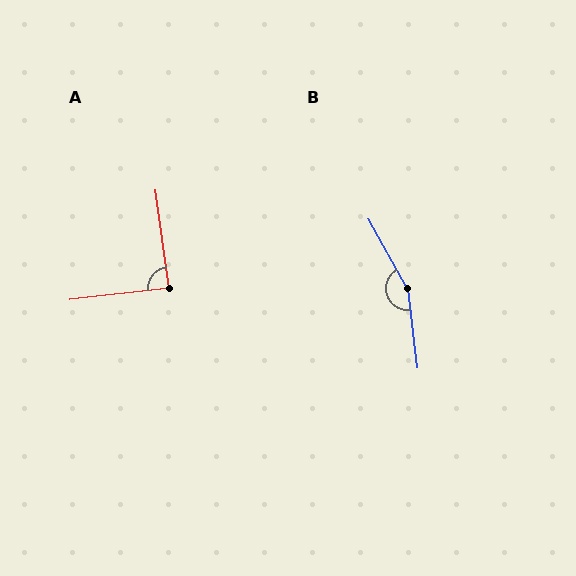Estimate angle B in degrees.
Approximately 158 degrees.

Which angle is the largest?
B, at approximately 158 degrees.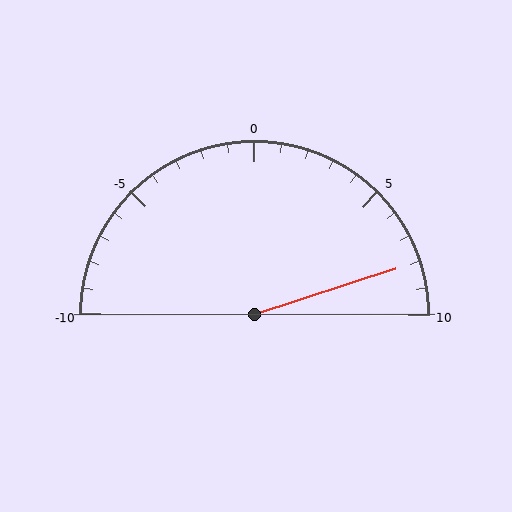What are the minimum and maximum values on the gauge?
The gauge ranges from -10 to 10.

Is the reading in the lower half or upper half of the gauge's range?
The reading is in the upper half of the range (-10 to 10).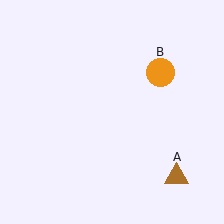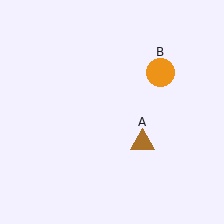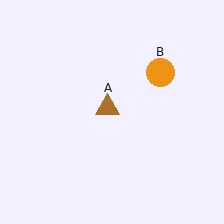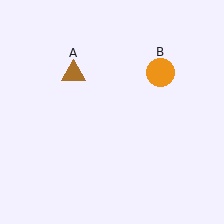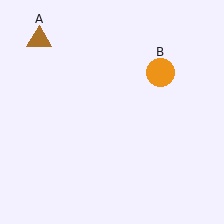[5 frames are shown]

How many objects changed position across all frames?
1 object changed position: brown triangle (object A).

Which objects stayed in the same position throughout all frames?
Orange circle (object B) remained stationary.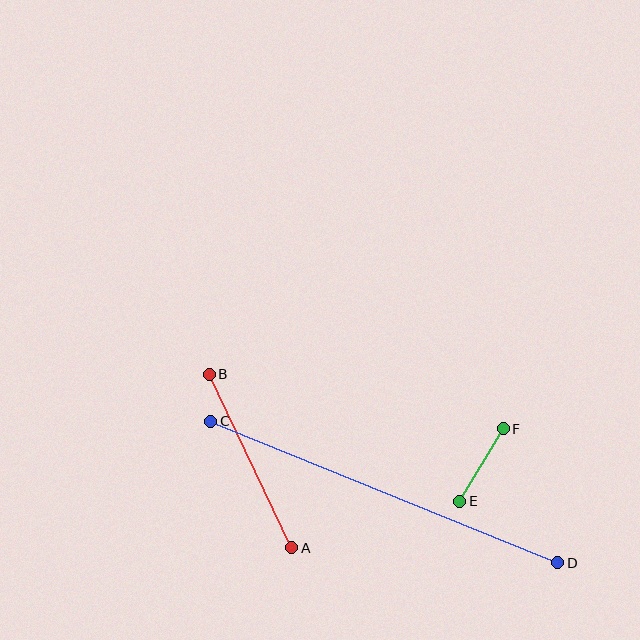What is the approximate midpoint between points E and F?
The midpoint is at approximately (481, 465) pixels.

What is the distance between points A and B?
The distance is approximately 192 pixels.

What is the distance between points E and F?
The distance is approximately 84 pixels.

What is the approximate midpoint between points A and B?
The midpoint is at approximately (250, 461) pixels.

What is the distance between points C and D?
The distance is approximately 375 pixels.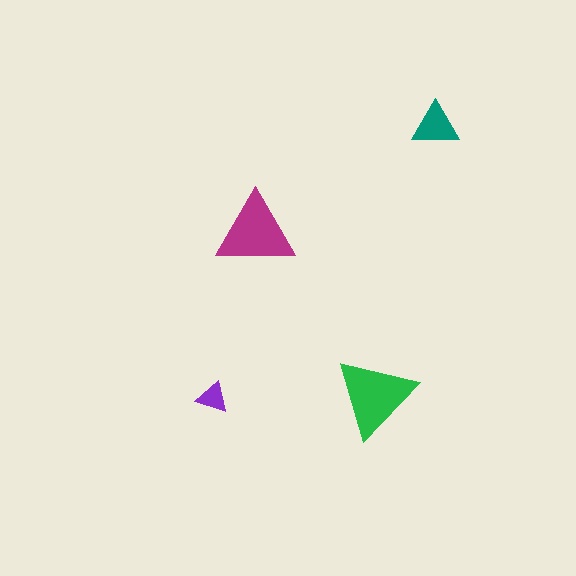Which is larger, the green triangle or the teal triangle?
The green one.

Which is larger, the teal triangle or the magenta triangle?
The magenta one.